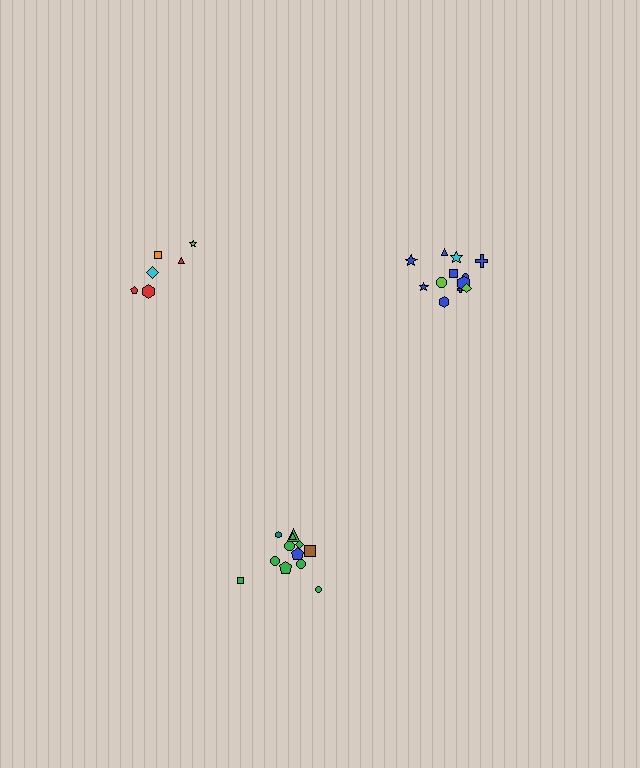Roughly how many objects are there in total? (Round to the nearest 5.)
Roughly 30 objects in total.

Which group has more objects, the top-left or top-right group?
The top-right group.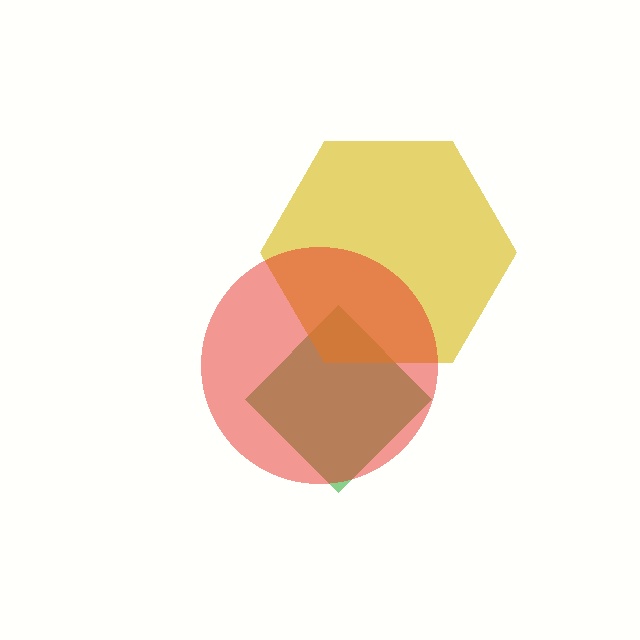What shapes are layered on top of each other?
The layered shapes are: a green diamond, a yellow hexagon, a red circle.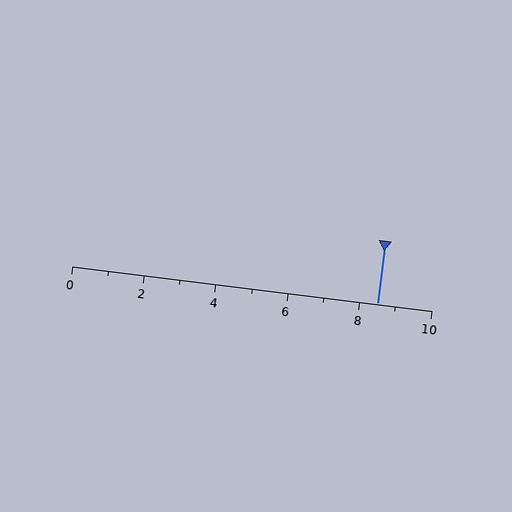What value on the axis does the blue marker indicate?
The marker indicates approximately 8.5.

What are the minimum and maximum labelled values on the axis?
The axis runs from 0 to 10.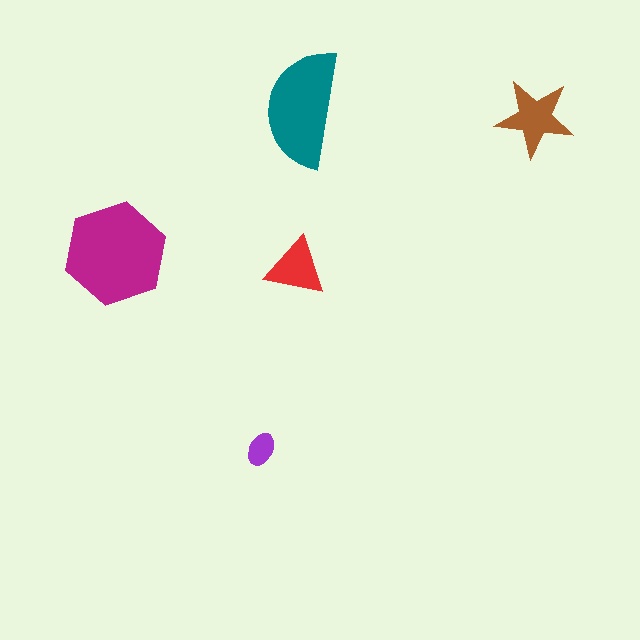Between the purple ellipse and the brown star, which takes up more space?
The brown star.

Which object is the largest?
The magenta hexagon.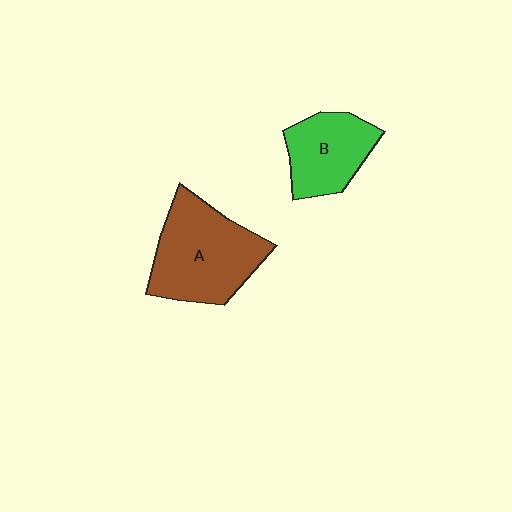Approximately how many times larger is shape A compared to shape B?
Approximately 1.5 times.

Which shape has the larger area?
Shape A (brown).